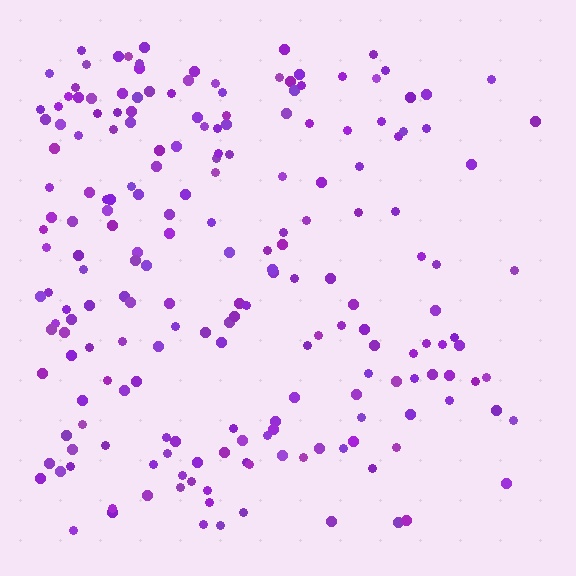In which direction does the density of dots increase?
From right to left, with the left side densest.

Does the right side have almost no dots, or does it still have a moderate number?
Still a moderate number, just noticeably fewer than the left.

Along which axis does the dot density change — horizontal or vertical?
Horizontal.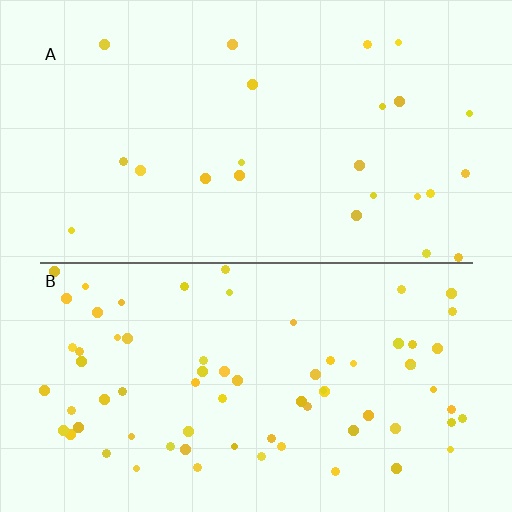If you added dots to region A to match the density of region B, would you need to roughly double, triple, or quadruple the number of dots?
Approximately triple.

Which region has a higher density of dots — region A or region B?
B (the bottom).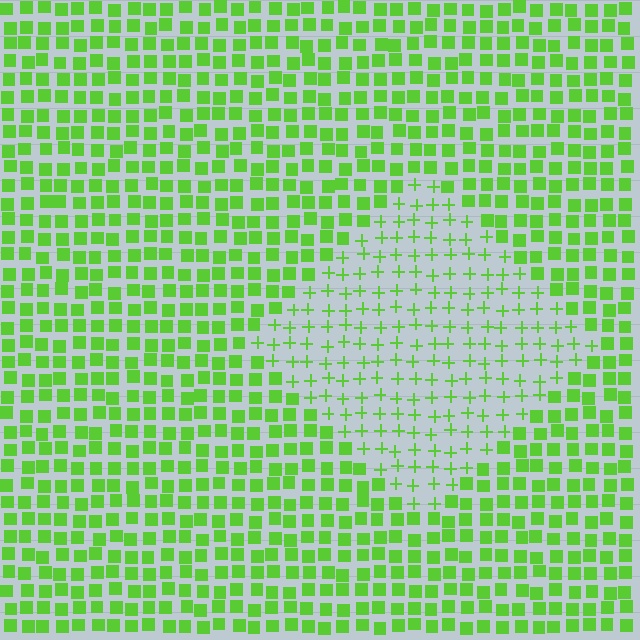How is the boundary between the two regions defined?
The boundary is defined by a change in element shape: plus signs inside vs. squares outside. All elements share the same color and spacing.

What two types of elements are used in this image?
The image uses plus signs inside the diamond region and squares outside it.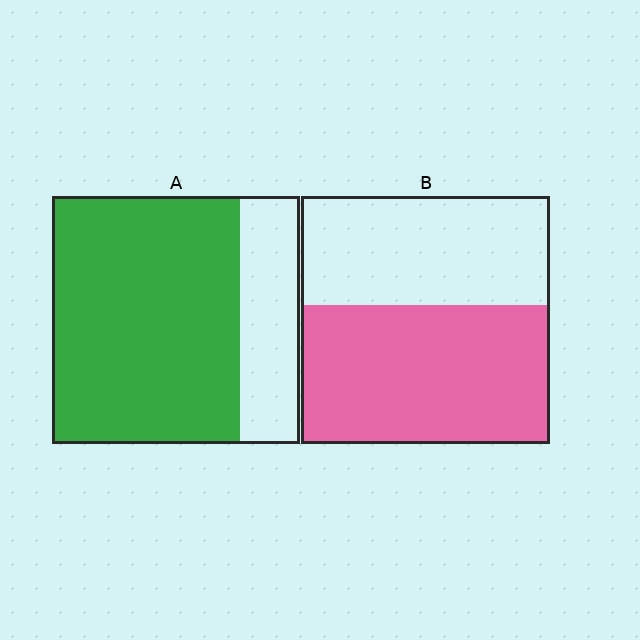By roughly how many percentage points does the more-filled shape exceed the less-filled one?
By roughly 20 percentage points (A over B).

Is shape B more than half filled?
Yes.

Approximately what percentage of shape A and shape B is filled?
A is approximately 75% and B is approximately 55%.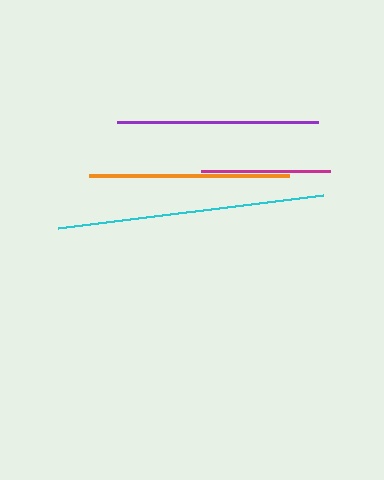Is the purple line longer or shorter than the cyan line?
The cyan line is longer than the purple line.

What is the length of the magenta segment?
The magenta segment is approximately 129 pixels long.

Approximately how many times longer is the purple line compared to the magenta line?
The purple line is approximately 1.6 times the length of the magenta line.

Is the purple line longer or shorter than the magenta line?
The purple line is longer than the magenta line.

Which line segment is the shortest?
The magenta line is the shortest at approximately 129 pixels.